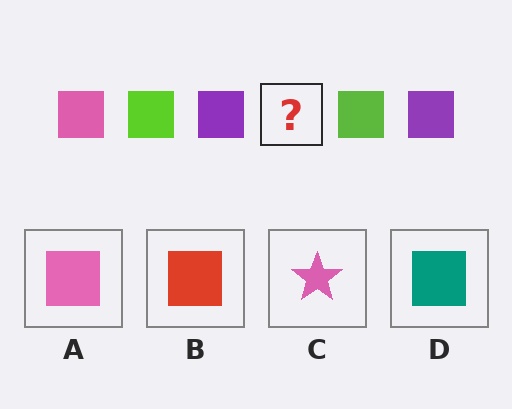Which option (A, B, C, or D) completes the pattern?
A.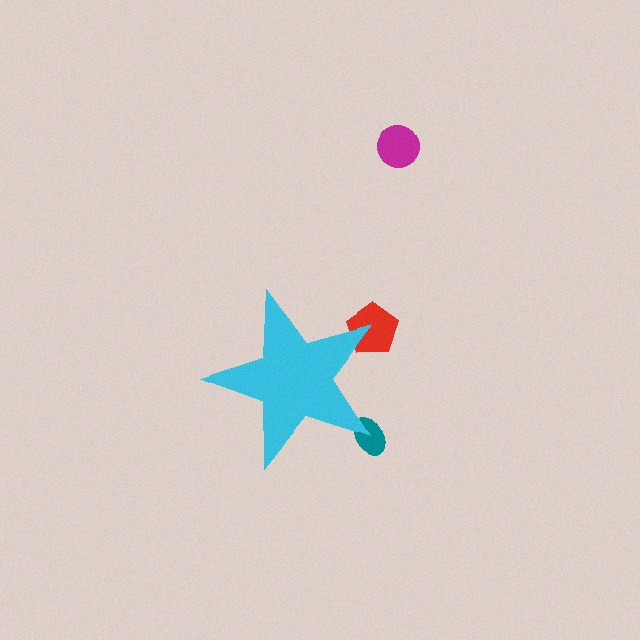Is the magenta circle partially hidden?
No, the magenta circle is fully visible.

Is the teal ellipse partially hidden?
Yes, the teal ellipse is partially hidden behind the cyan star.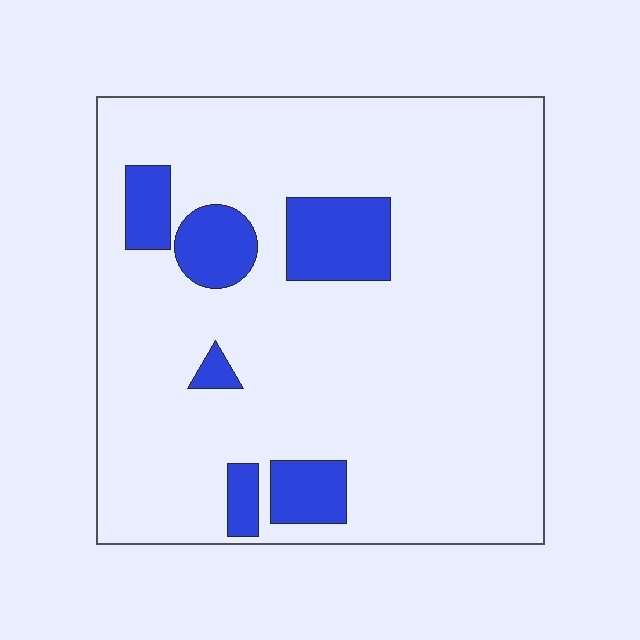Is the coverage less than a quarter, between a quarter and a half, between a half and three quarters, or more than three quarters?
Less than a quarter.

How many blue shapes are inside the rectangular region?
6.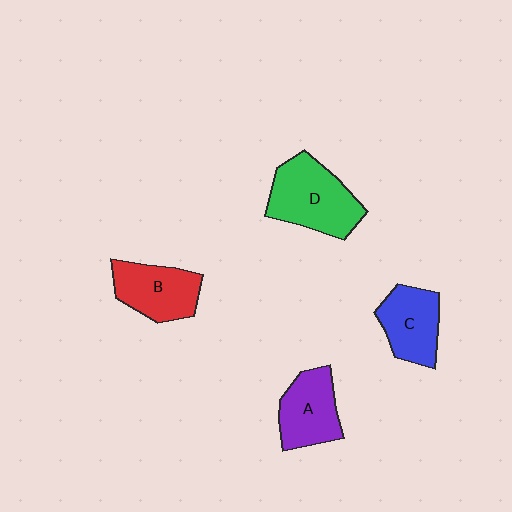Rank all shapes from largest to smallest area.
From largest to smallest: D (green), B (red), A (purple), C (blue).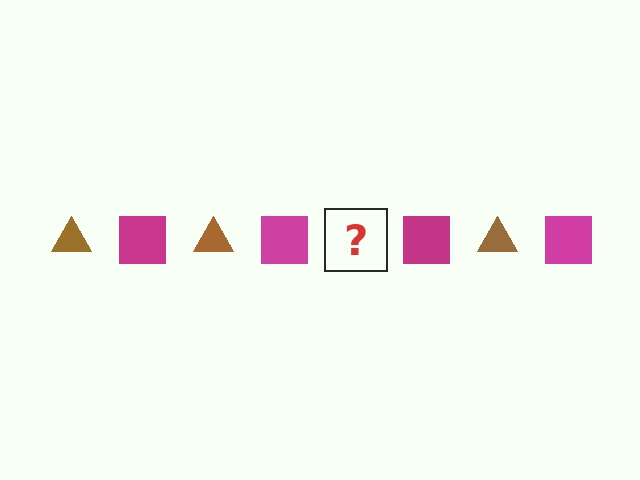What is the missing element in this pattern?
The missing element is a brown triangle.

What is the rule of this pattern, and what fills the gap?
The rule is that the pattern alternates between brown triangle and magenta square. The gap should be filled with a brown triangle.